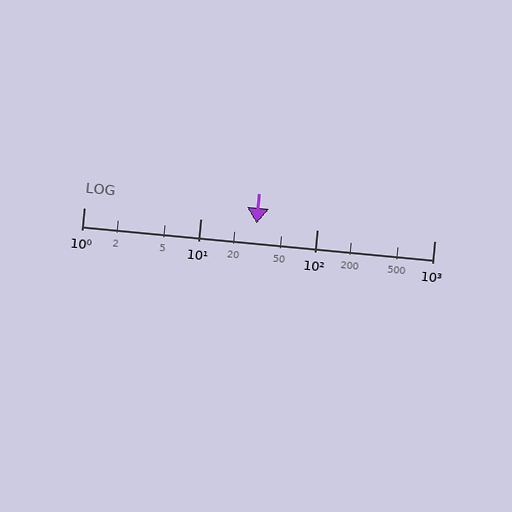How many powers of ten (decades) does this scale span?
The scale spans 3 decades, from 1 to 1000.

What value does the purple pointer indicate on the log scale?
The pointer indicates approximately 30.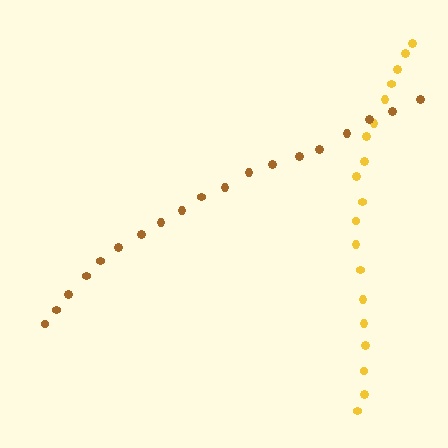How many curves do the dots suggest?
There are 2 distinct paths.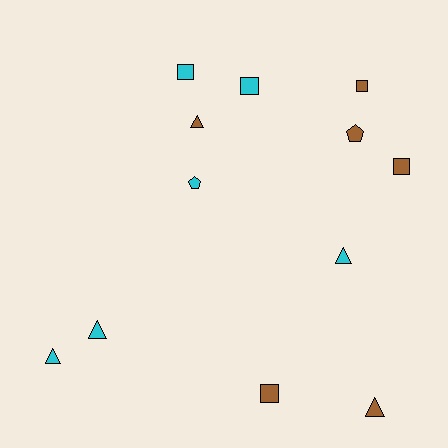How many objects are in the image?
There are 12 objects.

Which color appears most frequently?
Cyan, with 6 objects.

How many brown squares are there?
There are 3 brown squares.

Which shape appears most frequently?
Triangle, with 5 objects.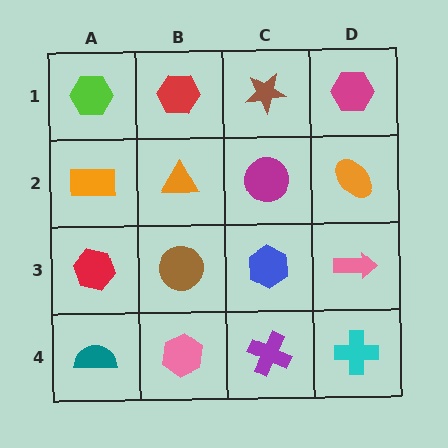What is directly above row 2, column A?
A lime hexagon.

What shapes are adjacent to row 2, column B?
A red hexagon (row 1, column B), a brown circle (row 3, column B), an orange rectangle (row 2, column A), a magenta circle (row 2, column C).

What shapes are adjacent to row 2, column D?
A magenta hexagon (row 1, column D), a pink arrow (row 3, column D), a magenta circle (row 2, column C).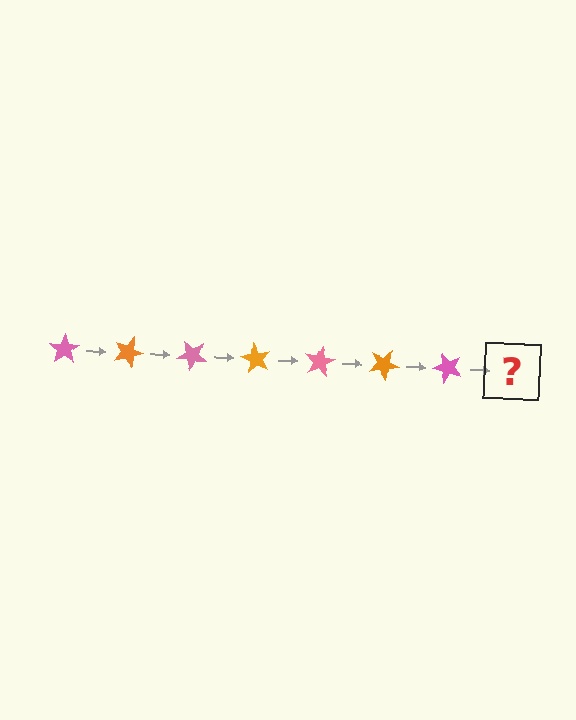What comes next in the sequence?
The next element should be an orange star, rotated 140 degrees from the start.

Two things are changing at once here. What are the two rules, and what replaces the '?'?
The two rules are that it rotates 20 degrees each step and the color cycles through pink and orange. The '?' should be an orange star, rotated 140 degrees from the start.